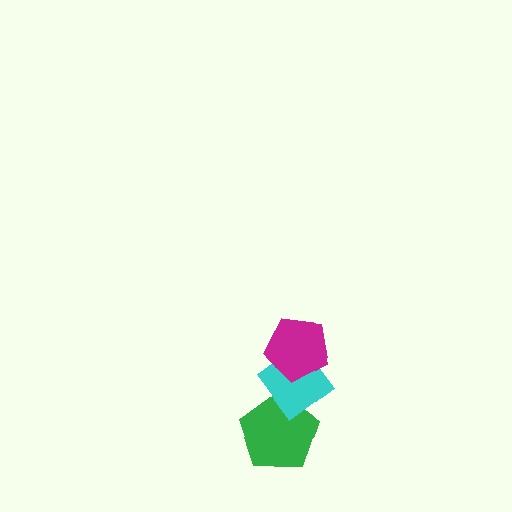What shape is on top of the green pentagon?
The cyan diamond is on top of the green pentagon.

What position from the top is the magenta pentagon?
The magenta pentagon is 1st from the top.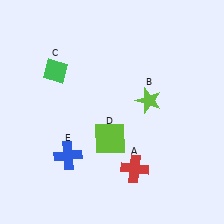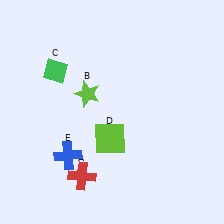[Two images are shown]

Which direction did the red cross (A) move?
The red cross (A) moved left.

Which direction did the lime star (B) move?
The lime star (B) moved left.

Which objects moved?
The objects that moved are: the red cross (A), the lime star (B).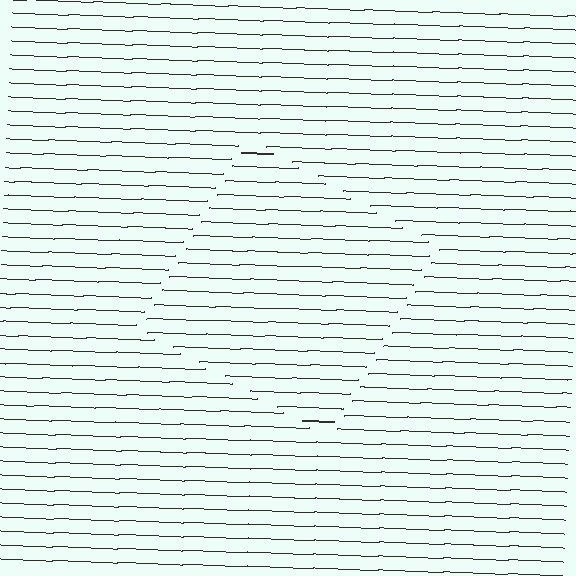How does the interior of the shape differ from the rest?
The interior of the shape contains the same grating, shifted by half a period — the contour is defined by the phase discontinuity where line-ends from the inner and outer gratings abut.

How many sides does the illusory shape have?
4 sides — the line-ends trace a square.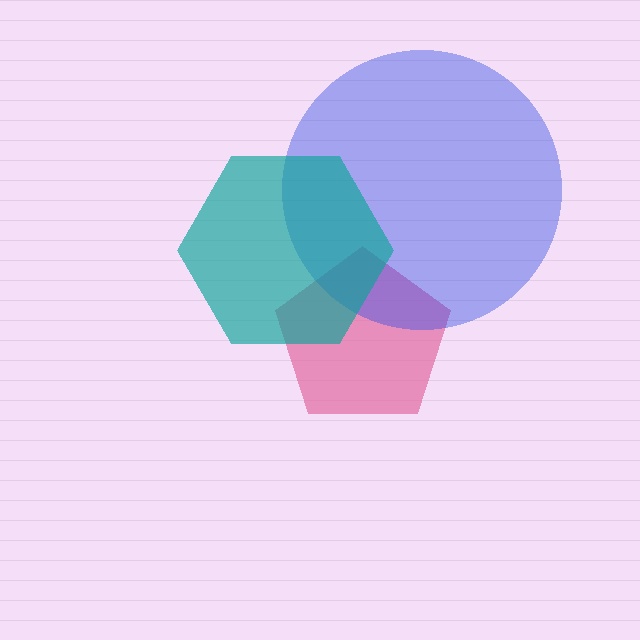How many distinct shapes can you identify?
There are 3 distinct shapes: a pink pentagon, a blue circle, a teal hexagon.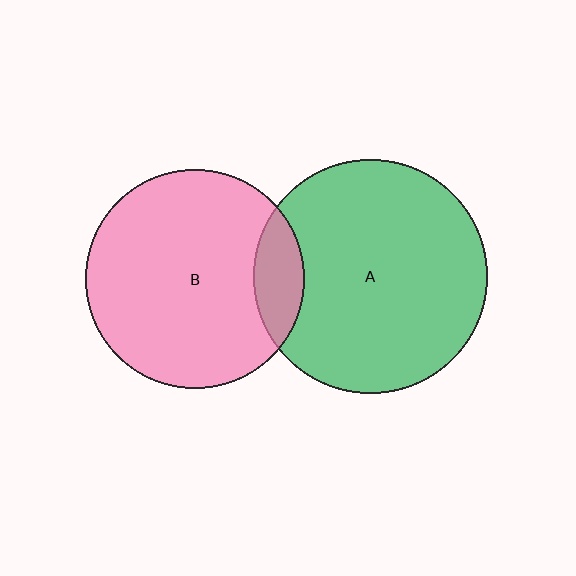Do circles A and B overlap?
Yes.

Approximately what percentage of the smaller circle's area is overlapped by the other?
Approximately 15%.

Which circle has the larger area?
Circle A (green).